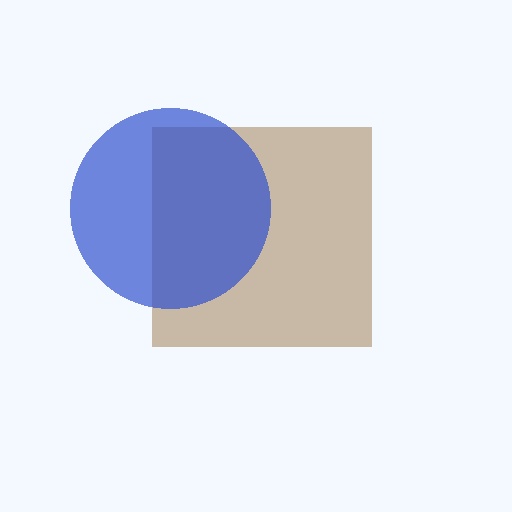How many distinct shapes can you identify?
There are 2 distinct shapes: a brown square, a blue circle.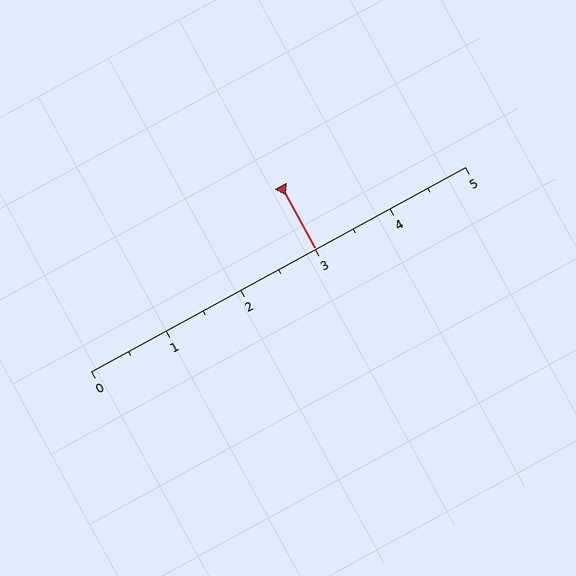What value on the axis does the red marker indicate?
The marker indicates approximately 3.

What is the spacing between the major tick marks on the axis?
The major ticks are spaced 1 apart.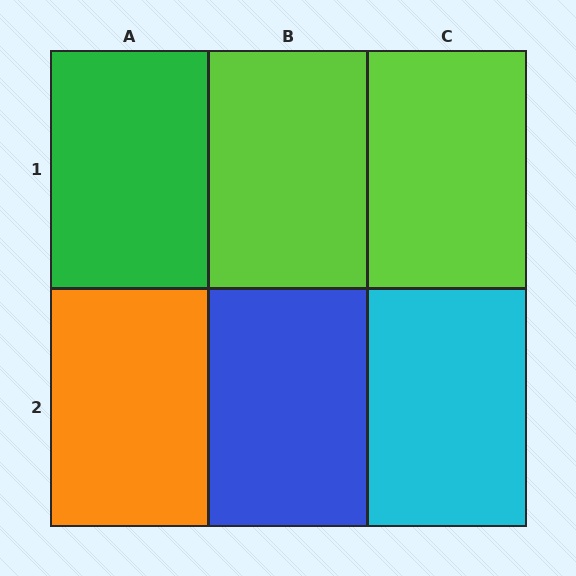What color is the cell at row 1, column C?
Lime.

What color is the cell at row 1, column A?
Green.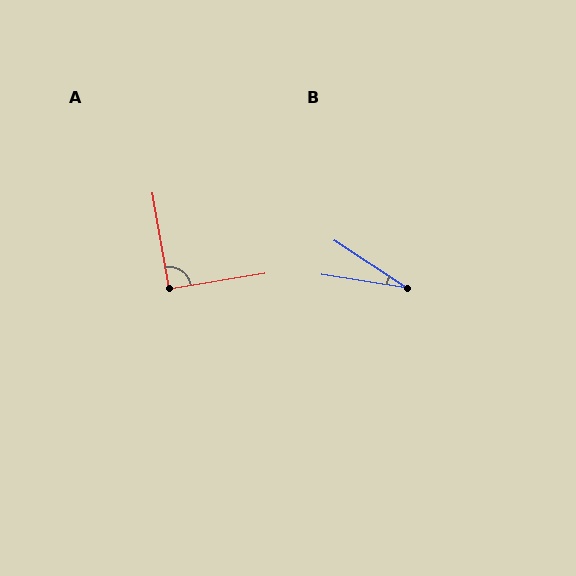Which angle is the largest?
A, at approximately 90 degrees.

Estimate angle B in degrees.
Approximately 25 degrees.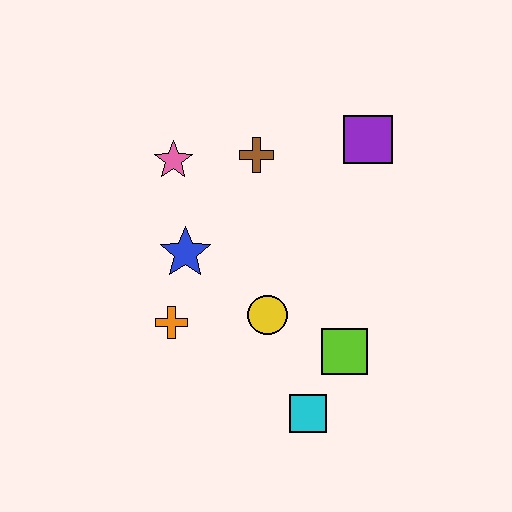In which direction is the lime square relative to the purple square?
The lime square is below the purple square.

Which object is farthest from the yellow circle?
The purple square is farthest from the yellow circle.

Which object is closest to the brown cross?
The pink star is closest to the brown cross.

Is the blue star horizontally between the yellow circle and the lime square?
No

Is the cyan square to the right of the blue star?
Yes